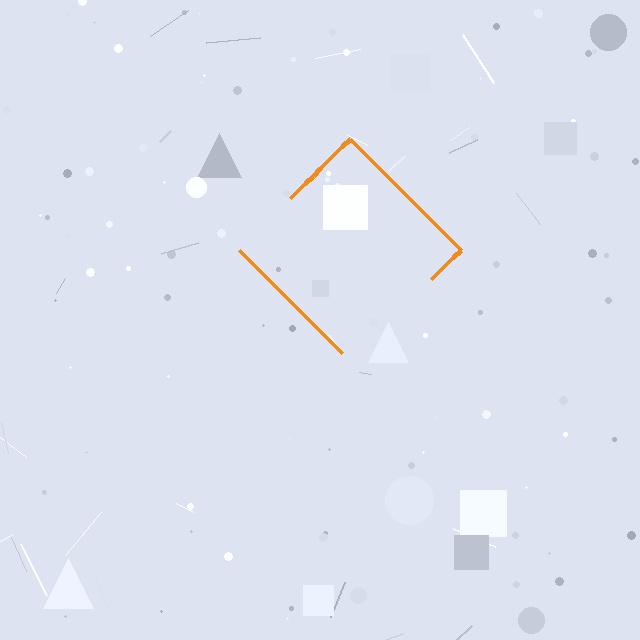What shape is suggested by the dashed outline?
The dashed outline suggests a diamond.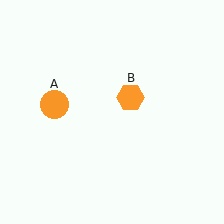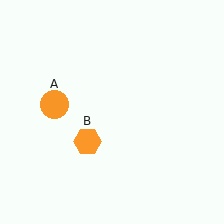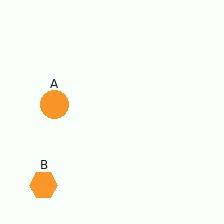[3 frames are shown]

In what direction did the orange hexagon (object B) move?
The orange hexagon (object B) moved down and to the left.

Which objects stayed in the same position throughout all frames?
Orange circle (object A) remained stationary.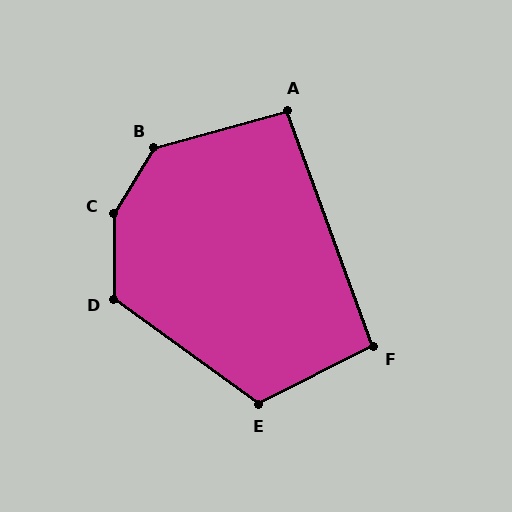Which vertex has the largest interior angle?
C, at approximately 148 degrees.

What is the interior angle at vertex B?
Approximately 137 degrees (obtuse).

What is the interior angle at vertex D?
Approximately 126 degrees (obtuse).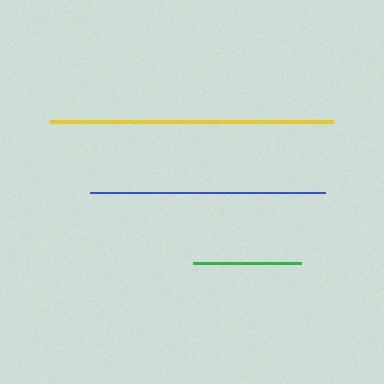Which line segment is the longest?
The yellow line is the longest at approximately 282 pixels.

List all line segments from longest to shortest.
From longest to shortest: yellow, blue, green.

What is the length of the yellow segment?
The yellow segment is approximately 282 pixels long.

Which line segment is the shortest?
The green line is the shortest at approximately 108 pixels.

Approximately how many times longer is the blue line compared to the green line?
The blue line is approximately 2.2 times the length of the green line.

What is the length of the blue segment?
The blue segment is approximately 236 pixels long.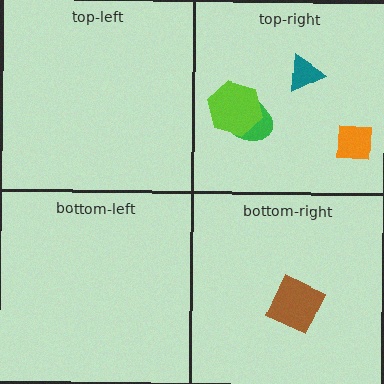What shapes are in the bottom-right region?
The brown square.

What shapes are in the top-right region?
The teal triangle, the orange square, the green ellipse, the lime hexagon.